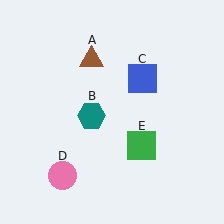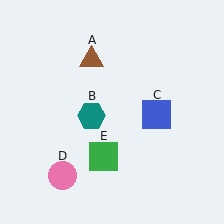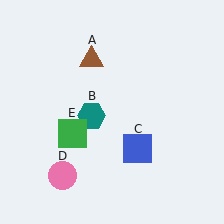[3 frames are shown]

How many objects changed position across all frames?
2 objects changed position: blue square (object C), green square (object E).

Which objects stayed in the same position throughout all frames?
Brown triangle (object A) and teal hexagon (object B) and pink circle (object D) remained stationary.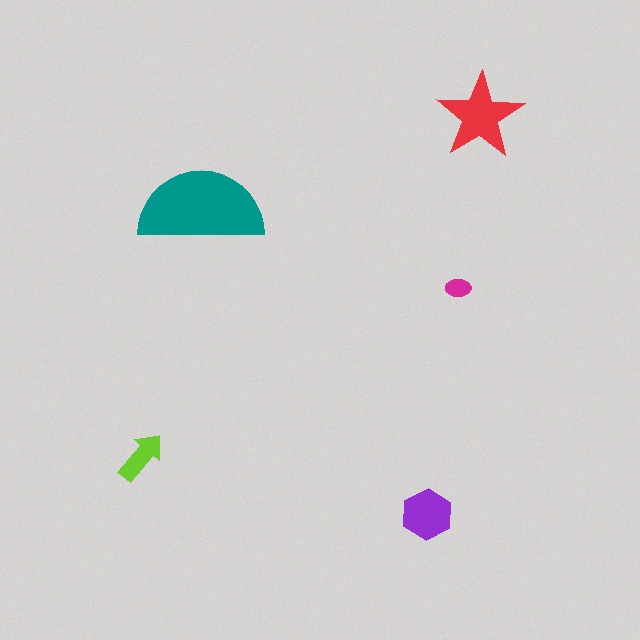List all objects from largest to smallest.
The teal semicircle, the red star, the purple hexagon, the lime arrow, the magenta ellipse.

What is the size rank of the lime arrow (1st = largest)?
4th.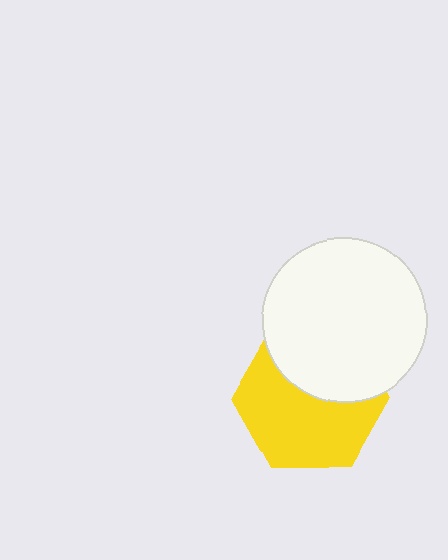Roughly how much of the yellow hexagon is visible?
About half of it is visible (roughly 62%).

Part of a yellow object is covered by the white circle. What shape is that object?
It is a hexagon.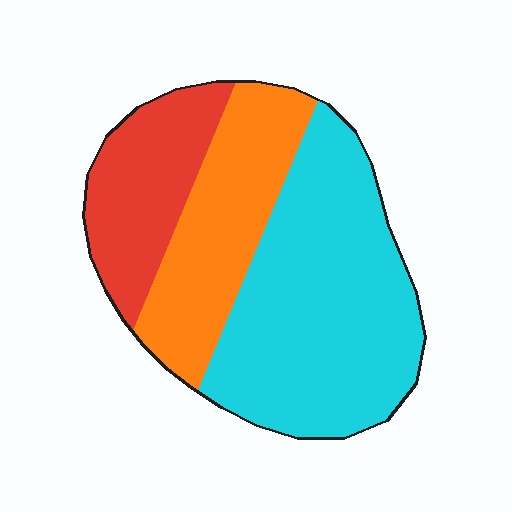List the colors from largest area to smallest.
From largest to smallest: cyan, orange, red.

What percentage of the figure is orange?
Orange takes up about one quarter (1/4) of the figure.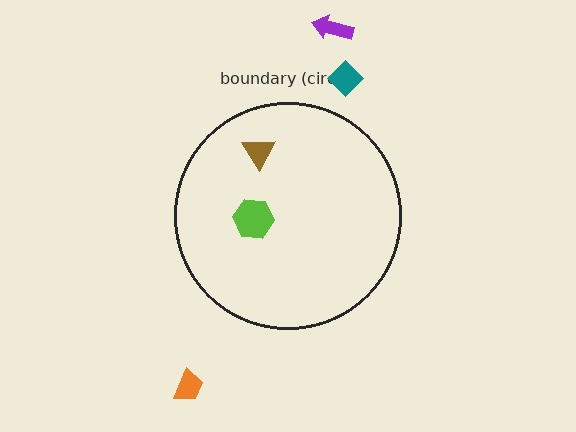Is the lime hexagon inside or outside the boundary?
Inside.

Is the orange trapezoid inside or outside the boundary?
Outside.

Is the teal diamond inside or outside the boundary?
Outside.